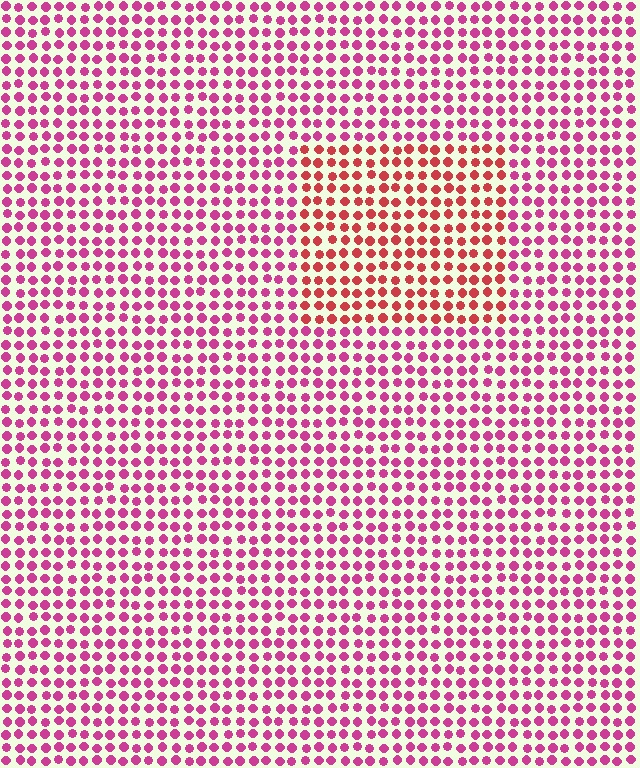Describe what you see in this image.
The image is filled with small magenta elements in a uniform arrangement. A rectangle-shaped region is visible where the elements are tinted to a slightly different hue, forming a subtle color boundary.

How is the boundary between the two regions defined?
The boundary is defined purely by a slight shift in hue (about 34 degrees). Spacing, size, and orientation are identical on both sides.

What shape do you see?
I see a rectangle.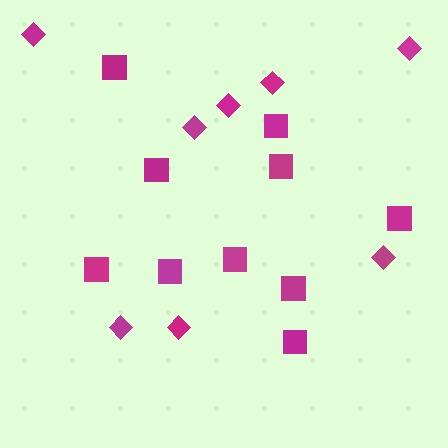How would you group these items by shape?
There are 2 groups: one group of diamonds (8) and one group of squares (10).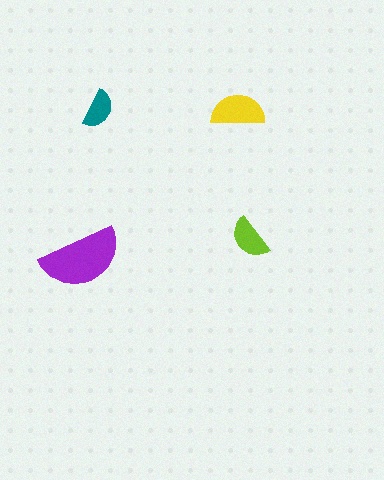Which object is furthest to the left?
The purple semicircle is leftmost.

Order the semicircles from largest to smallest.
the purple one, the yellow one, the lime one, the teal one.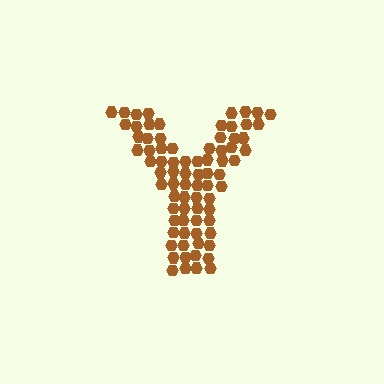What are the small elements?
The small elements are hexagons.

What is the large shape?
The large shape is the letter Y.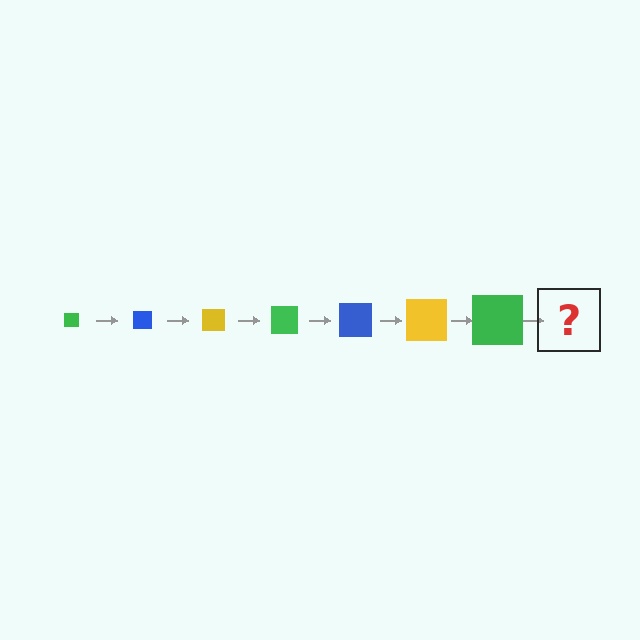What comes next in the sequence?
The next element should be a blue square, larger than the previous one.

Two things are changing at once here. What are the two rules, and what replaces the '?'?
The two rules are that the square grows larger each step and the color cycles through green, blue, and yellow. The '?' should be a blue square, larger than the previous one.